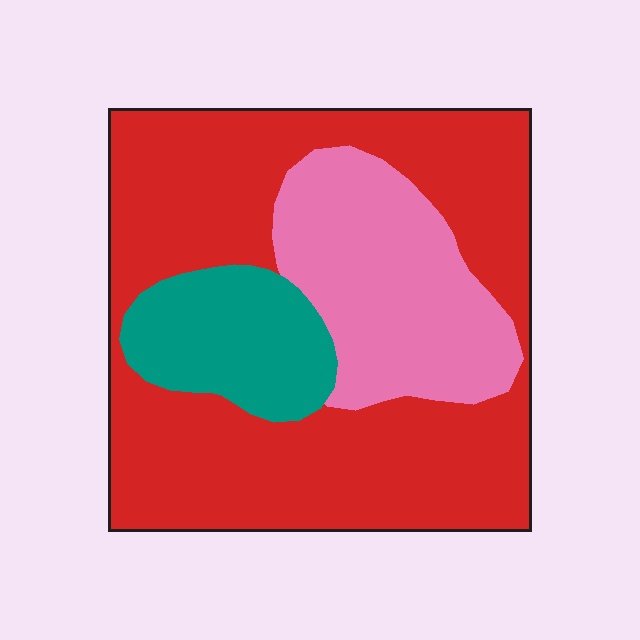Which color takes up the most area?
Red, at roughly 60%.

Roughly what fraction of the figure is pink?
Pink takes up between a sixth and a third of the figure.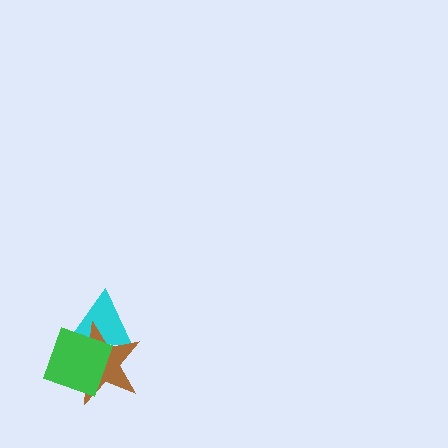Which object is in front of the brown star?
The green diamond is in front of the brown star.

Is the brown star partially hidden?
Yes, it is partially covered by another shape.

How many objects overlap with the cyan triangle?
2 objects overlap with the cyan triangle.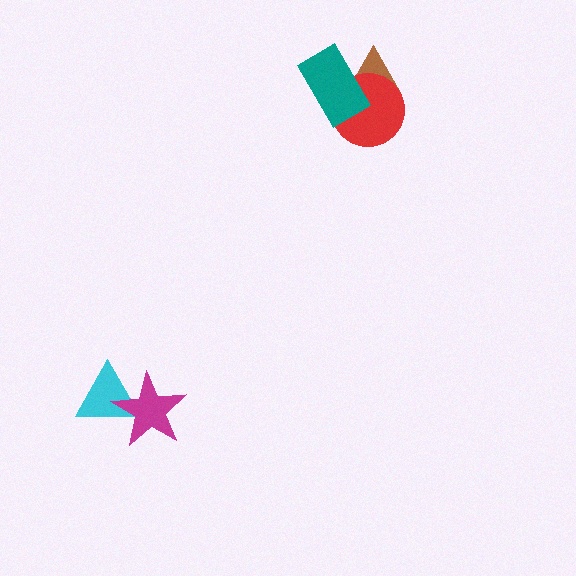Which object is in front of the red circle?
The teal rectangle is in front of the red circle.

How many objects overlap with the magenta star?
1 object overlaps with the magenta star.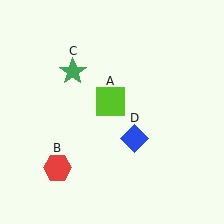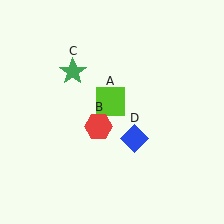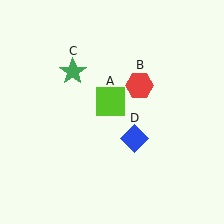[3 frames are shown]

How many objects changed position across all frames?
1 object changed position: red hexagon (object B).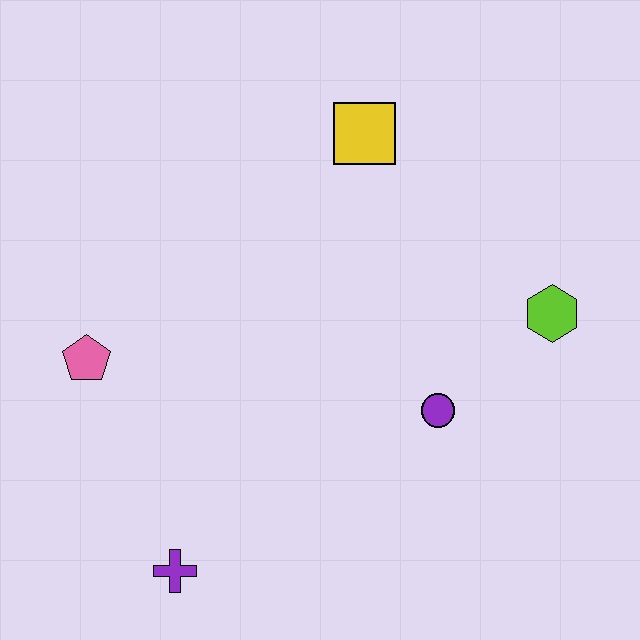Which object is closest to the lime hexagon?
The purple circle is closest to the lime hexagon.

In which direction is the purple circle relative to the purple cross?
The purple circle is to the right of the purple cross.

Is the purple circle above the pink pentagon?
No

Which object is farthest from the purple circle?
The pink pentagon is farthest from the purple circle.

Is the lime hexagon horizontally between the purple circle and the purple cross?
No